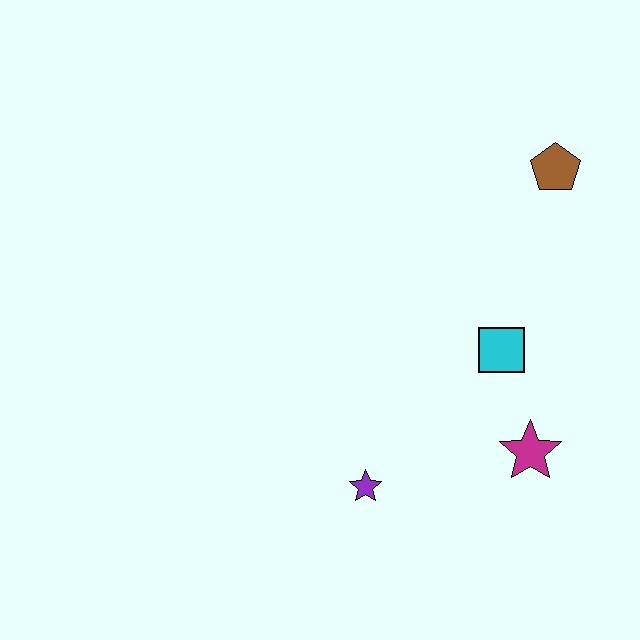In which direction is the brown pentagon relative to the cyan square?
The brown pentagon is above the cyan square.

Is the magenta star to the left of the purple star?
No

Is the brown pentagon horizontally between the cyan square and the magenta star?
No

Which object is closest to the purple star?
The magenta star is closest to the purple star.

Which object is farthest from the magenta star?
The brown pentagon is farthest from the magenta star.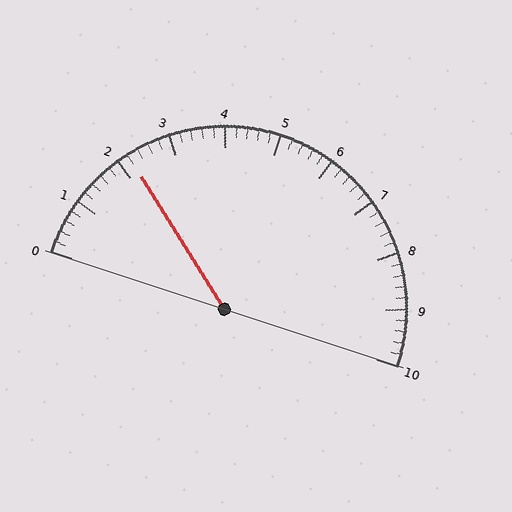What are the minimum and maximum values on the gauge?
The gauge ranges from 0 to 10.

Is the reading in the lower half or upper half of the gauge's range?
The reading is in the lower half of the range (0 to 10).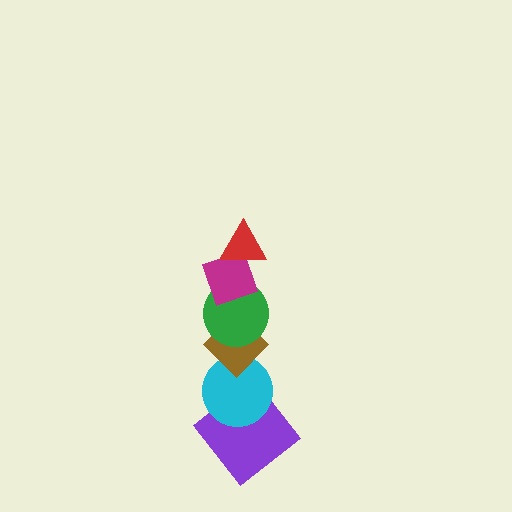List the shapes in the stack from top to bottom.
From top to bottom: the red triangle, the magenta diamond, the green circle, the brown diamond, the cyan circle, the purple diamond.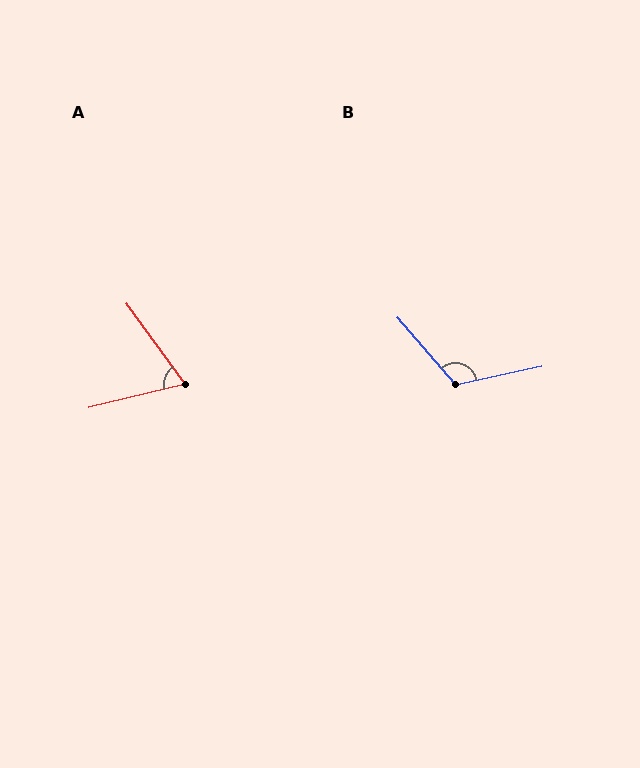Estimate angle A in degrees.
Approximately 68 degrees.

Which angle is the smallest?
A, at approximately 68 degrees.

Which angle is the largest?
B, at approximately 118 degrees.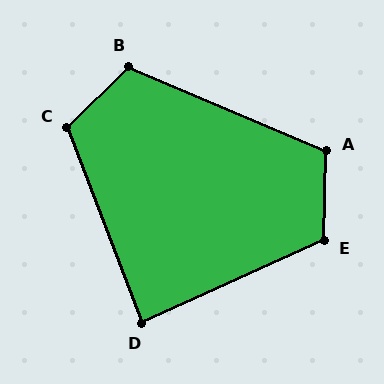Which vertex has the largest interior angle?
E, at approximately 116 degrees.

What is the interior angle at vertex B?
Approximately 112 degrees (obtuse).